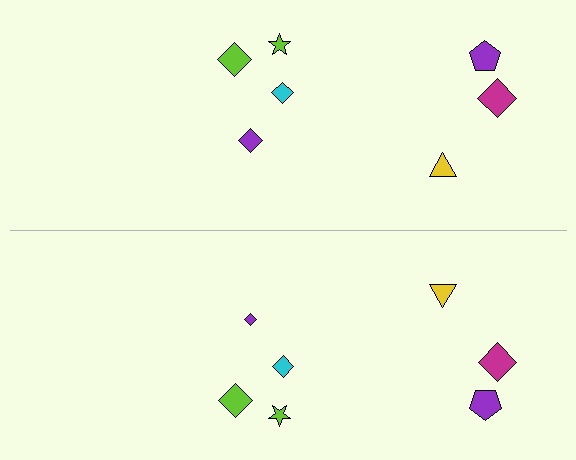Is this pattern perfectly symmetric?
No, the pattern is not perfectly symmetric. The purple diamond on the bottom side has a different size than its mirror counterpart.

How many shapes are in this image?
There are 14 shapes in this image.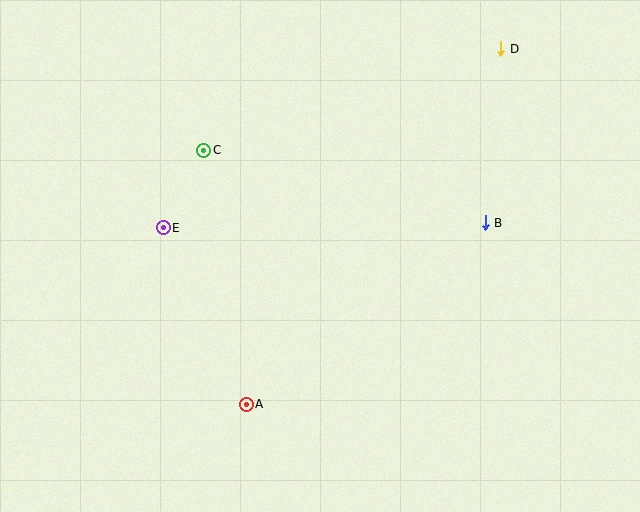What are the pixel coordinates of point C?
Point C is at (204, 150).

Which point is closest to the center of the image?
Point C at (204, 150) is closest to the center.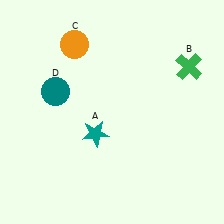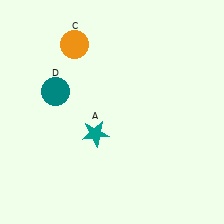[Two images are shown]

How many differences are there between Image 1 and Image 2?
There is 1 difference between the two images.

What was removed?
The green cross (B) was removed in Image 2.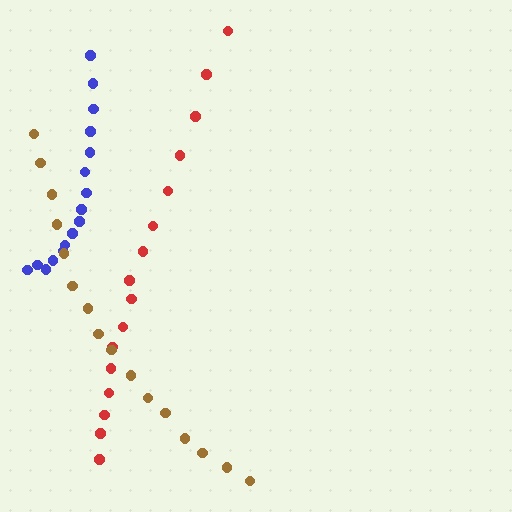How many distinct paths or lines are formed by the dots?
There are 3 distinct paths.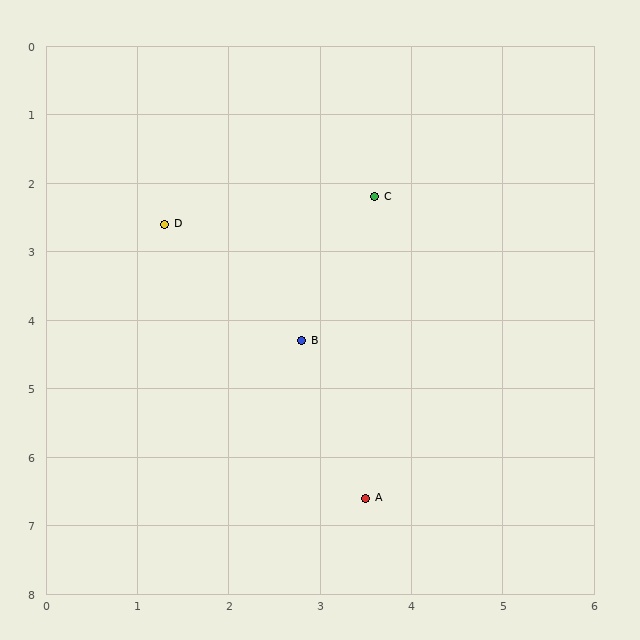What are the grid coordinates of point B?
Point B is at approximately (2.8, 4.3).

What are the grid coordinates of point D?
Point D is at approximately (1.3, 2.6).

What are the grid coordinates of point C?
Point C is at approximately (3.6, 2.2).